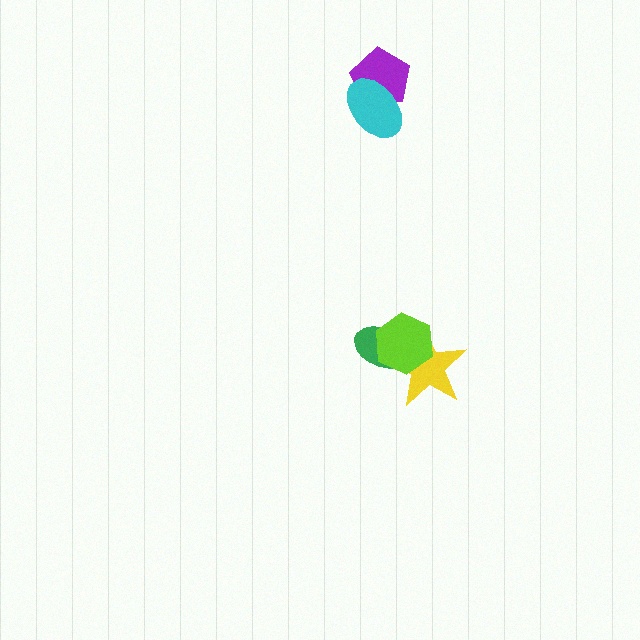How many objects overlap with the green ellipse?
2 objects overlap with the green ellipse.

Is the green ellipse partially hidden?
Yes, it is partially covered by another shape.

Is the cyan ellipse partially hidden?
No, no other shape covers it.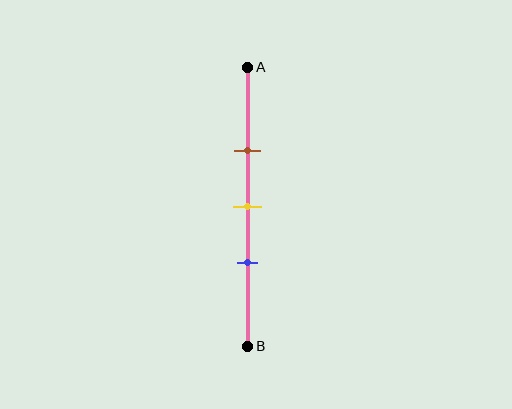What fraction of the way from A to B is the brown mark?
The brown mark is approximately 30% (0.3) of the way from A to B.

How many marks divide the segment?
There are 3 marks dividing the segment.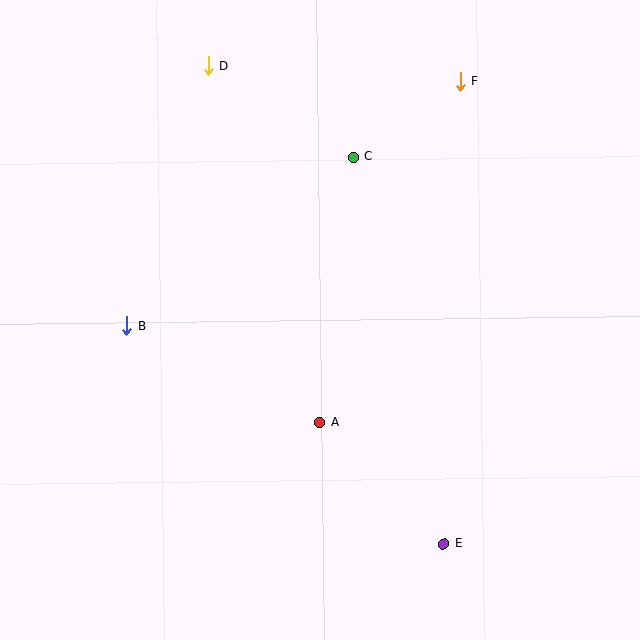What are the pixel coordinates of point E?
Point E is at (444, 544).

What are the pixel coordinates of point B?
Point B is at (127, 326).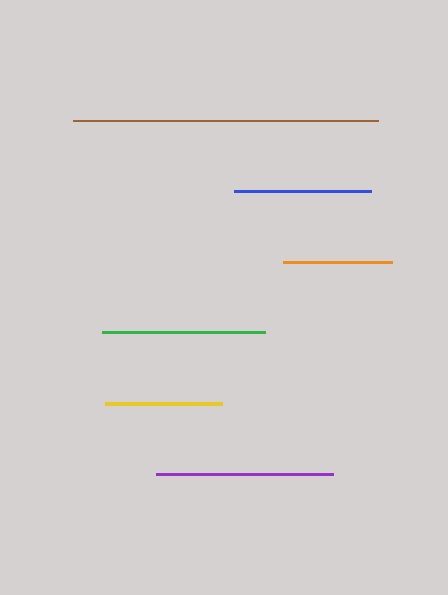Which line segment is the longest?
The brown line is the longest at approximately 305 pixels.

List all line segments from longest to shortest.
From longest to shortest: brown, purple, green, blue, yellow, orange.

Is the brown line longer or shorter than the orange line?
The brown line is longer than the orange line.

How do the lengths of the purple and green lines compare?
The purple and green lines are approximately the same length.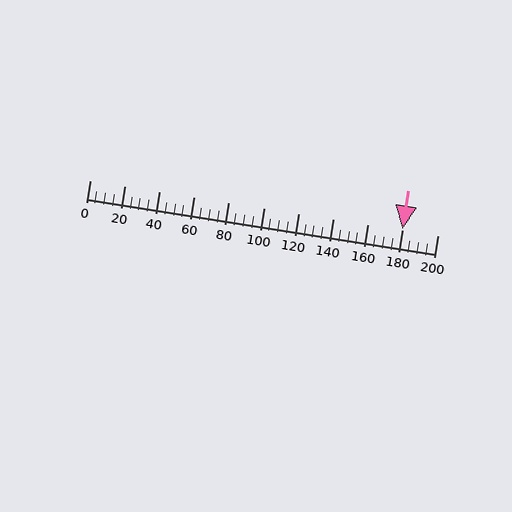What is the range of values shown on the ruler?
The ruler shows values from 0 to 200.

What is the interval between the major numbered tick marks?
The major tick marks are spaced 20 units apart.